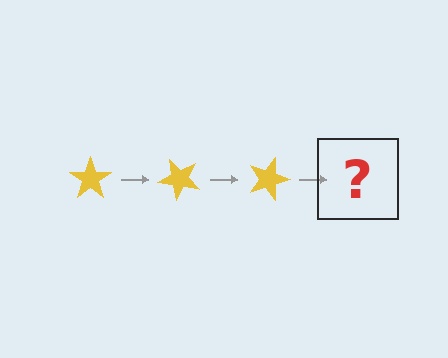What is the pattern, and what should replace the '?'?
The pattern is that the star rotates 45 degrees each step. The '?' should be a yellow star rotated 135 degrees.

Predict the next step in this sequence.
The next step is a yellow star rotated 135 degrees.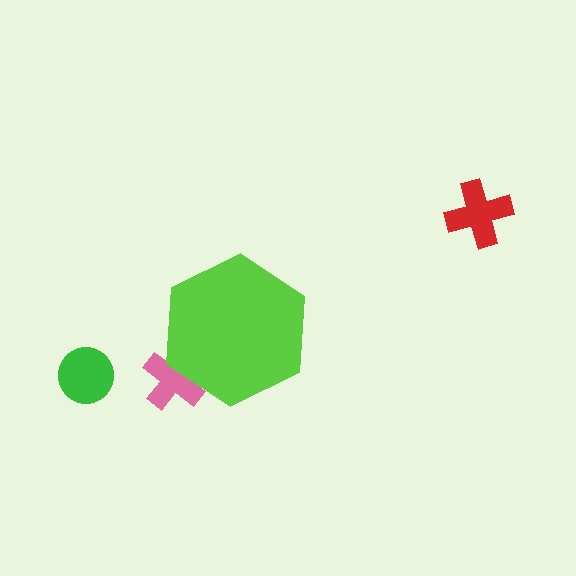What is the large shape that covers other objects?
A lime hexagon.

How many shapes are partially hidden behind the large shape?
1 shape is partially hidden.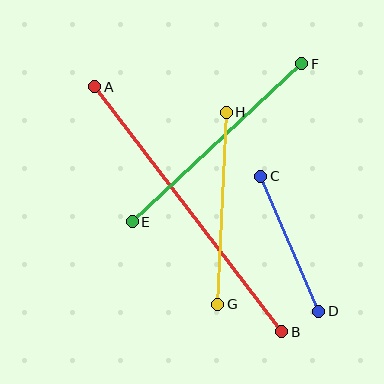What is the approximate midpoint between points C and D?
The midpoint is at approximately (290, 244) pixels.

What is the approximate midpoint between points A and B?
The midpoint is at approximately (188, 209) pixels.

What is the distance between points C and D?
The distance is approximately 147 pixels.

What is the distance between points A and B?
The distance is approximately 308 pixels.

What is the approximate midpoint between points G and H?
The midpoint is at approximately (222, 208) pixels.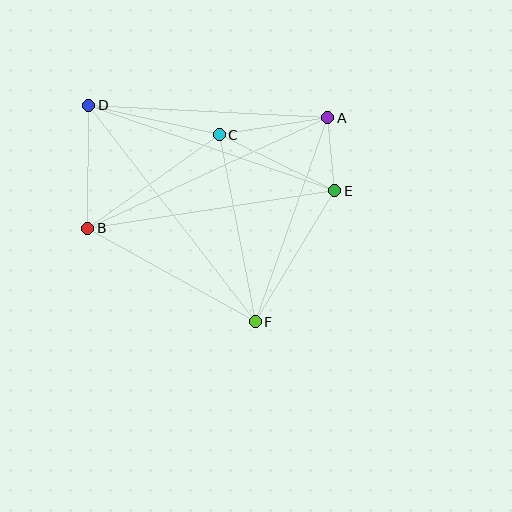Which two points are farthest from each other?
Points D and F are farthest from each other.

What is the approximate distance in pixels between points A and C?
The distance between A and C is approximately 110 pixels.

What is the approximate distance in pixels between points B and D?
The distance between B and D is approximately 123 pixels.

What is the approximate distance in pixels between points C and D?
The distance between C and D is approximately 134 pixels.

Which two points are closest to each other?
Points A and E are closest to each other.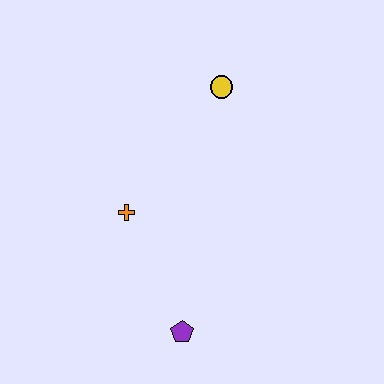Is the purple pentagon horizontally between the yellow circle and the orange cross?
Yes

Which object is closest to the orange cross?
The purple pentagon is closest to the orange cross.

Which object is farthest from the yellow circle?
The purple pentagon is farthest from the yellow circle.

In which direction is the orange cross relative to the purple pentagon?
The orange cross is above the purple pentagon.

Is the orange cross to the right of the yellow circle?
No